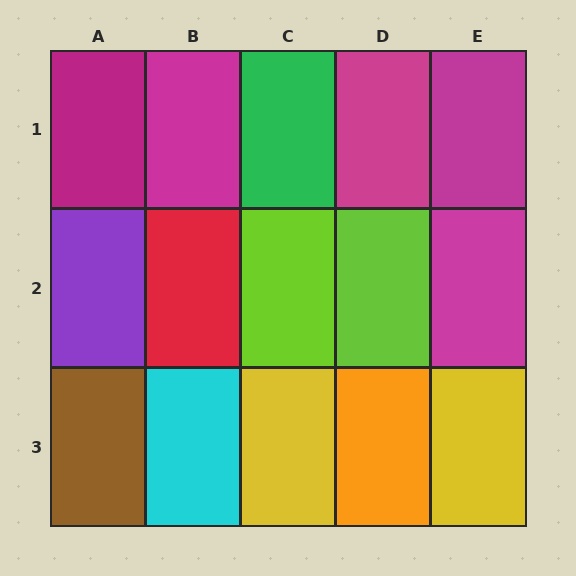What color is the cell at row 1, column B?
Magenta.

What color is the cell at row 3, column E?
Yellow.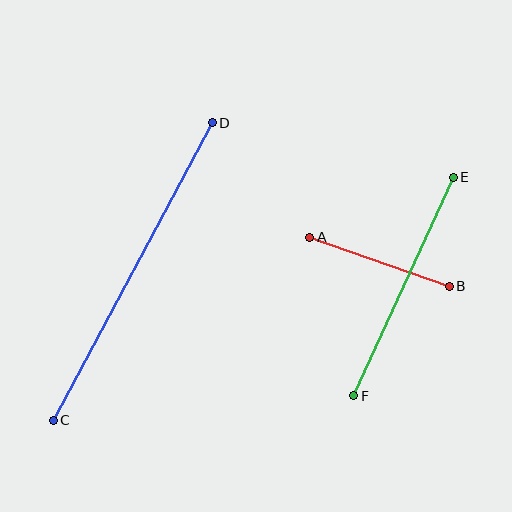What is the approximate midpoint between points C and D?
The midpoint is at approximately (133, 272) pixels.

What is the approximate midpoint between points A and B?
The midpoint is at approximately (380, 262) pixels.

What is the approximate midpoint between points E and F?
The midpoint is at approximately (404, 287) pixels.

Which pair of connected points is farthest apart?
Points C and D are farthest apart.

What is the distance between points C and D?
The distance is approximately 337 pixels.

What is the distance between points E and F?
The distance is approximately 240 pixels.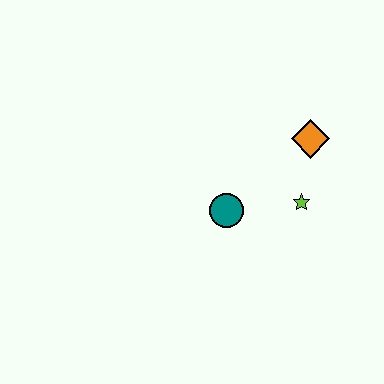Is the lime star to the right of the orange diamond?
No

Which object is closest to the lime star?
The orange diamond is closest to the lime star.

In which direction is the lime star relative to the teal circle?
The lime star is to the right of the teal circle.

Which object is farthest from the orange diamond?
The teal circle is farthest from the orange diamond.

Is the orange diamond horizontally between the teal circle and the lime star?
No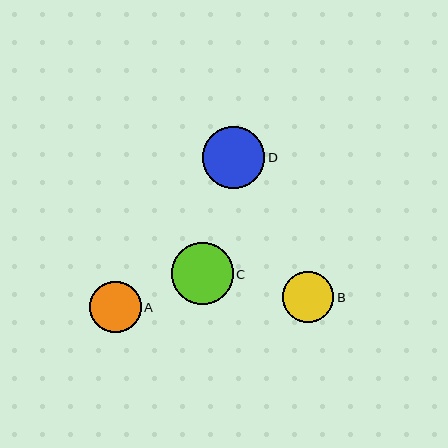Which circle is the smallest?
Circle B is the smallest with a size of approximately 51 pixels.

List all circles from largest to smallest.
From largest to smallest: D, C, A, B.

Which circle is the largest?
Circle D is the largest with a size of approximately 62 pixels.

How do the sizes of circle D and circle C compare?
Circle D and circle C are approximately the same size.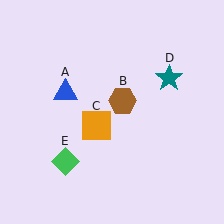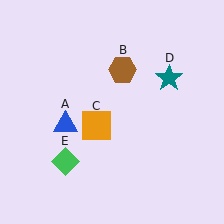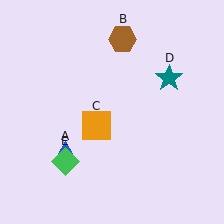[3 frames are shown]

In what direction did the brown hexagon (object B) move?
The brown hexagon (object B) moved up.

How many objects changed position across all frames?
2 objects changed position: blue triangle (object A), brown hexagon (object B).